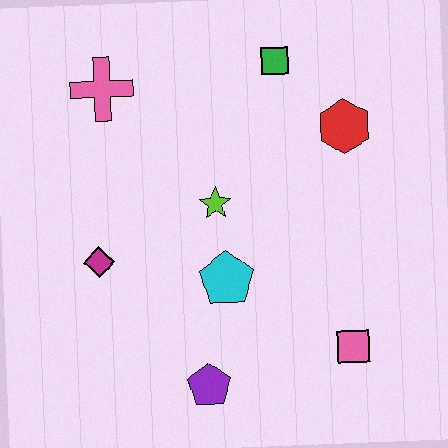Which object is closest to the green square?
The red hexagon is closest to the green square.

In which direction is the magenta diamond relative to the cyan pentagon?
The magenta diamond is to the left of the cyan pentagon.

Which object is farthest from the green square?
The purple pentagon is farthest from the green square.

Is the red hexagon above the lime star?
Yes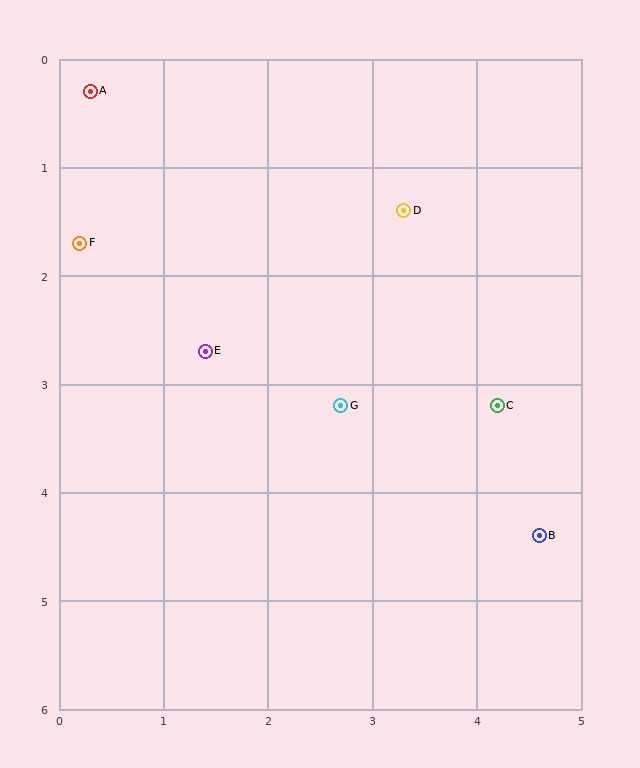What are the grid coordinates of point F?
Point F is at approximately (0.2, 1.7).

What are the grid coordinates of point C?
Point C is at approximately (4.2, 3.2).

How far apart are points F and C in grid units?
Points F and C are about 4.3 grid units apart.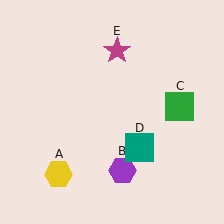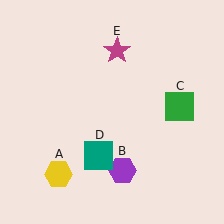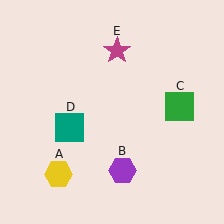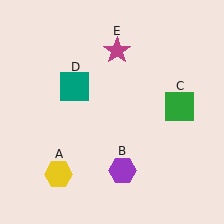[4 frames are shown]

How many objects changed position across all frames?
1 object changed position: teal square (object D).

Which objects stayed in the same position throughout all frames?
Yellow hexagon (object A) and purple hexagon (object B) and green square (object C) and magenta star (object E) remained stationary.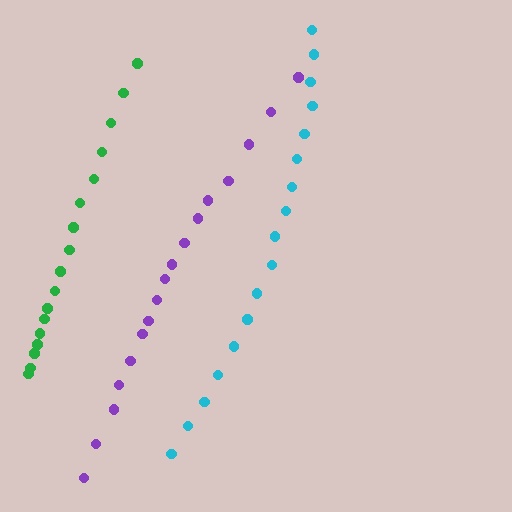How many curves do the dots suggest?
There are 3 distinct paths.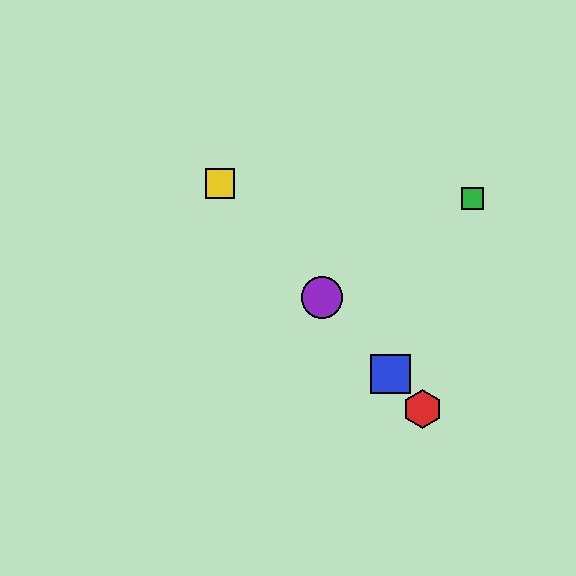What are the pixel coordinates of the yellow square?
The yellow square is at (220, 183).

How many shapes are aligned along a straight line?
4 shapes (the red hexagon, the blue square, the yellow square, the purple circle) are aligned along a straight line.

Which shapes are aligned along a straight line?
The red hexagon, the blue square, the yellow square, the purple circle are aligned along a straight line.